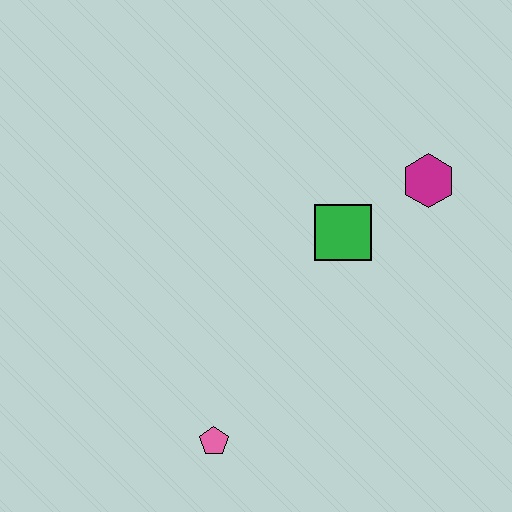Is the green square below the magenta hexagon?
Yes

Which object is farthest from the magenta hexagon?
The pink pentagon is farthest from the magenta hexagon.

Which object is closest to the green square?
The magenta hexagon is closest to the green square.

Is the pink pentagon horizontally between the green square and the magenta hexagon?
No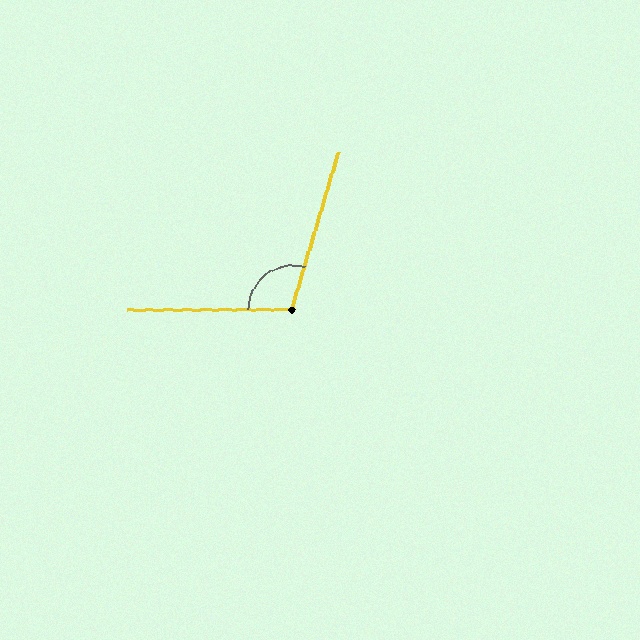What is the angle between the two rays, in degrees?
Approximately 106 degrees.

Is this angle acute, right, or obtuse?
It is obtuse.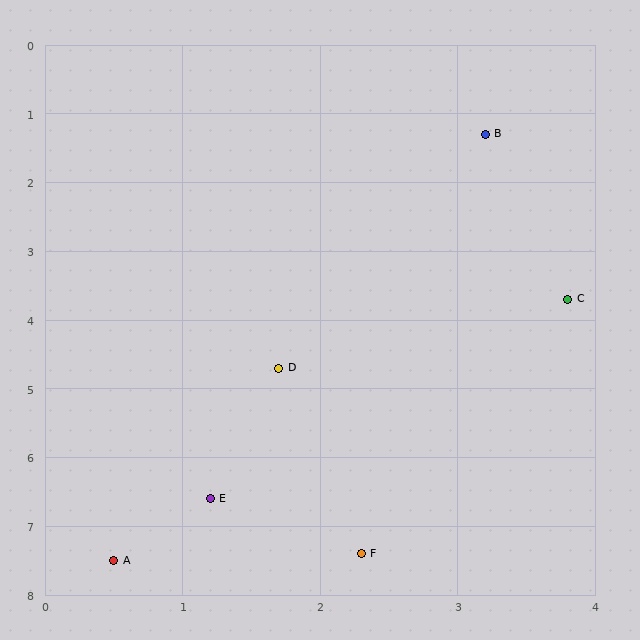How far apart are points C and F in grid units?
Points C and F are about 4.0 grid units apart.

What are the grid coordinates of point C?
Point C is at approximately (3.8, 3.7).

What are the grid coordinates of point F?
Point F is at approximately (2.3, 7.4).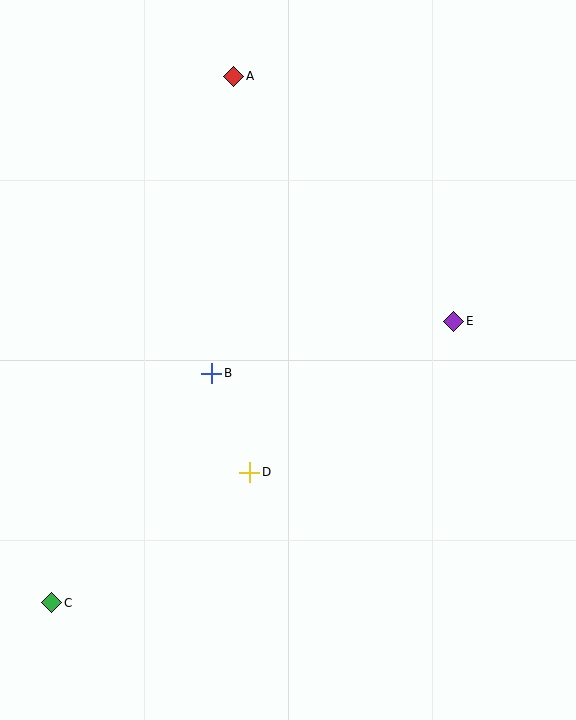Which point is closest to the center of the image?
Point B at (212, 373) is closest to the center.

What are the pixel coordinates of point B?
Point B is at (212, 373).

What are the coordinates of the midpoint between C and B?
The midpoint between C and B is at (132, 488).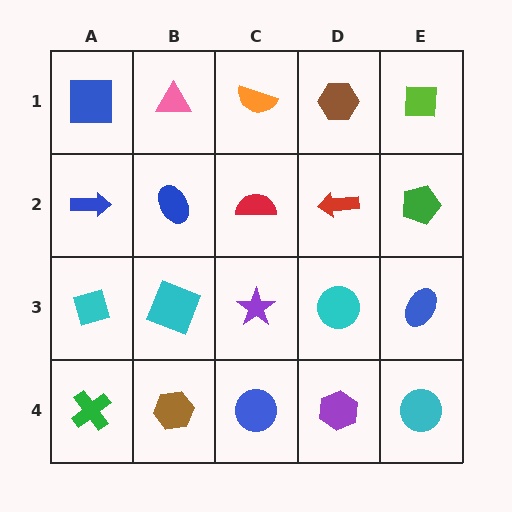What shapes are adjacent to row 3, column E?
A green pentagon (row 2, column E), a cyan circle (row 4, column E), a cyan circle (row 3, column D).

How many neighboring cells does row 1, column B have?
3.